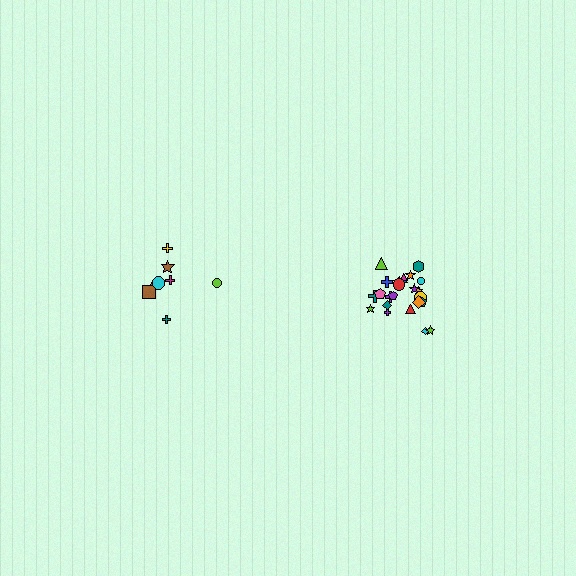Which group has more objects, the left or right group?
The right group.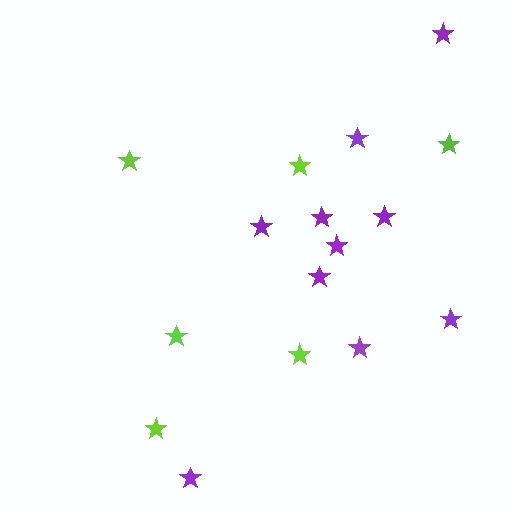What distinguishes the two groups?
There are 2 groups: one group of lime stars (6) and one group of purple stars (10).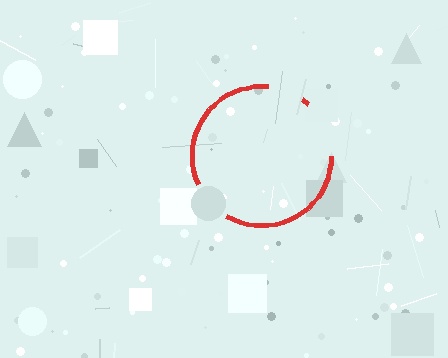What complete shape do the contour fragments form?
The contour fragments form a circle.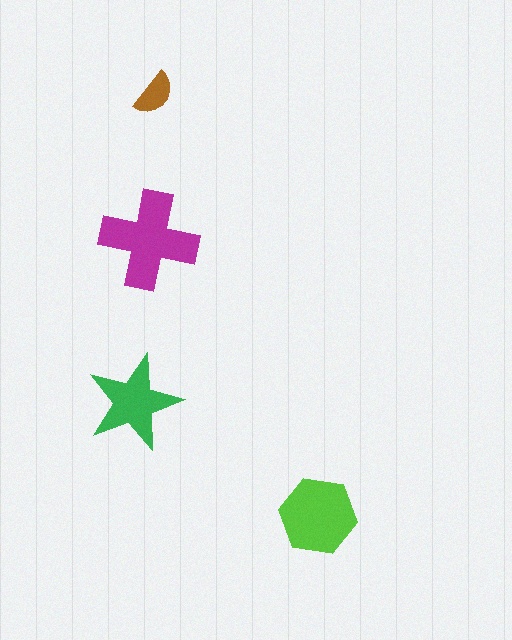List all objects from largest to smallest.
The magenta cross, the lime hexagon, the green star, the brown semicircle.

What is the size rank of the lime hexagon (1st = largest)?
2nd.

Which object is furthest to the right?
The lime hexagon is rightmost.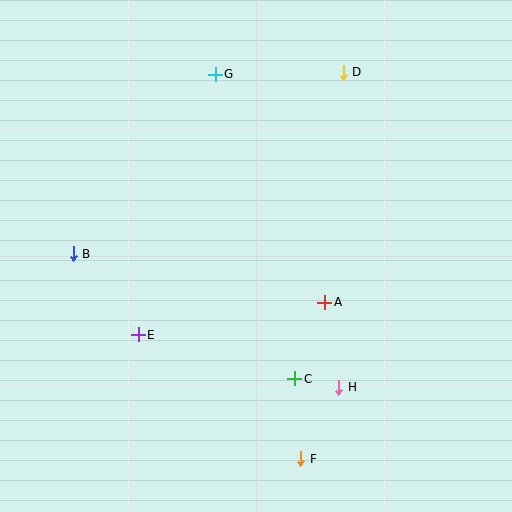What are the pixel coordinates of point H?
Point H is at (339, 387).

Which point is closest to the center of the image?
Point A at (325, 302) is closest to the center.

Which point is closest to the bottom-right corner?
Point H is closest to the bottom-right corner.